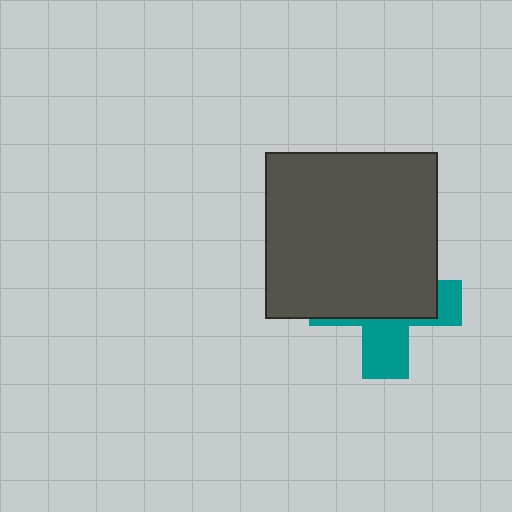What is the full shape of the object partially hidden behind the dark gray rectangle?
The partially hidden object is a teal cross.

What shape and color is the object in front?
The object in front is a dark gray rectangle.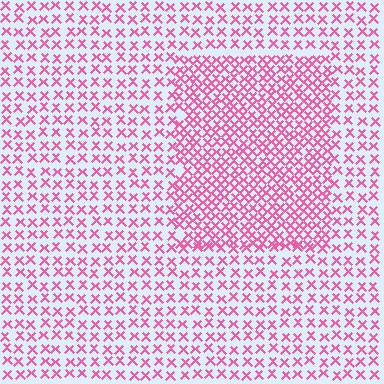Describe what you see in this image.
The image contains small pink elements arranged at two different densities. A rectangle-shaped region is visible where the elements are more densely packed than the surrounding area.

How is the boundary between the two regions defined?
The boundary is defined by a change in element density (approximately 1.9x ratio). All elements are the same color, size, and shape.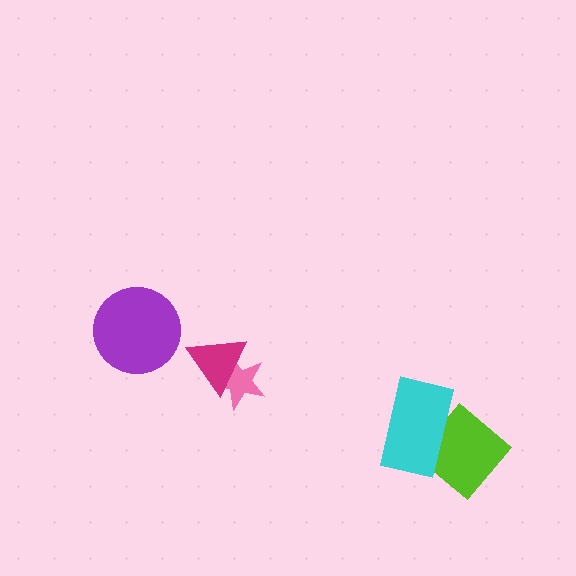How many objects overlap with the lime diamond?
1 object overlaps with the lime diamond.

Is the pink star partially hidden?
Yes, it is partially covered by another shape.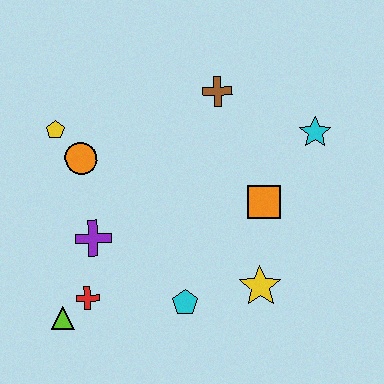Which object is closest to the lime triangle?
The red cross is closest to the lime triangle.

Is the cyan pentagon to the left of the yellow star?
Yes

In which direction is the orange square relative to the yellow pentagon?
The orange square is to the right of the yellow pentagon.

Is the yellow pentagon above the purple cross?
Yes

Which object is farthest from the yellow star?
The yellow pentagon is farthest from the yellow star.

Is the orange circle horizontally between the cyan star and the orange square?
No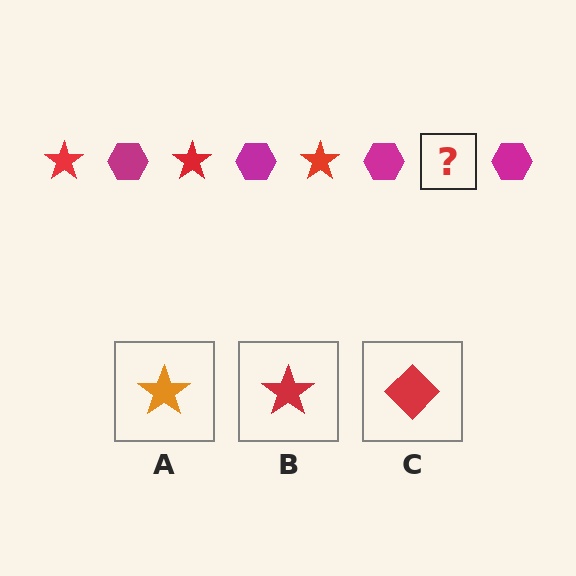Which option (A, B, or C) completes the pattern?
B.